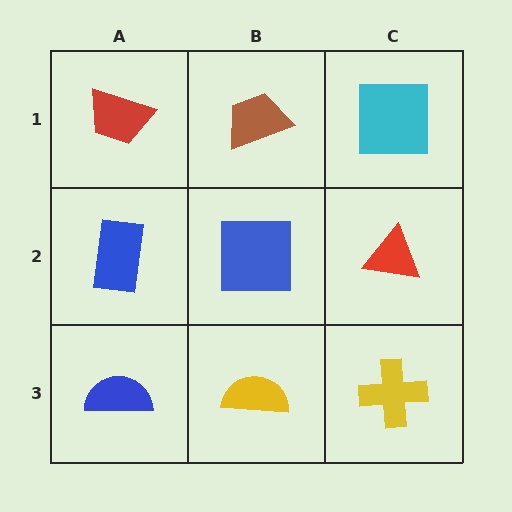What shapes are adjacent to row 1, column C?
A red triangle (row 2, column C), a brown trapezoid (row 1, column B).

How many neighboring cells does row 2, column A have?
3.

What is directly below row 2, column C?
A yellow cross.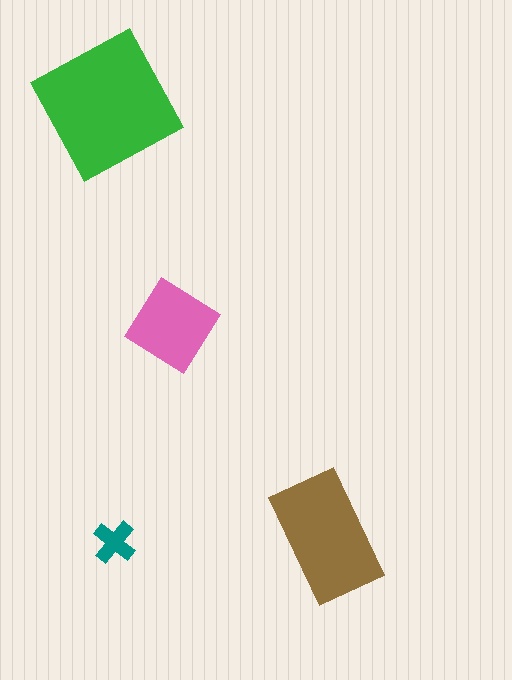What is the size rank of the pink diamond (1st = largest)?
3rd.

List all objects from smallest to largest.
The teal cross, the pink diamond, the brown rectangle, the green square.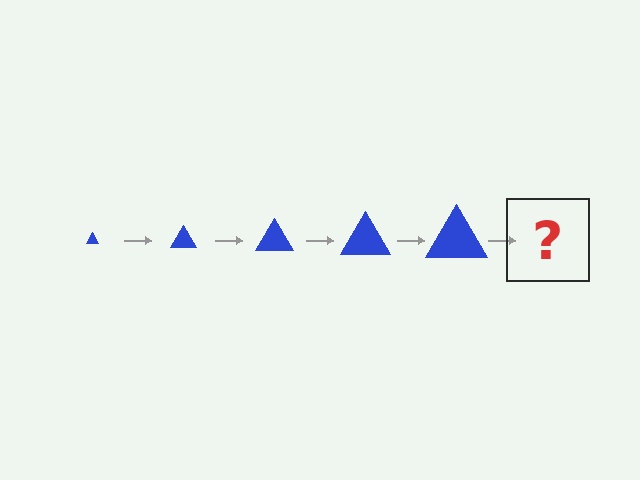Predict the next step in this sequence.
The next step is a blue triangle, larger than the previous one.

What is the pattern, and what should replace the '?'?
The pattern is that the triangle gets progressively larger each step. The '?' should be a blue triangle, larger than the previous one.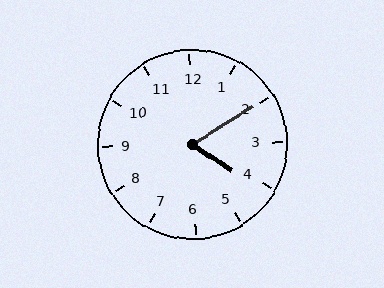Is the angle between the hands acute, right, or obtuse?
It is acute.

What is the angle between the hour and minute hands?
Approximately 65 degrees.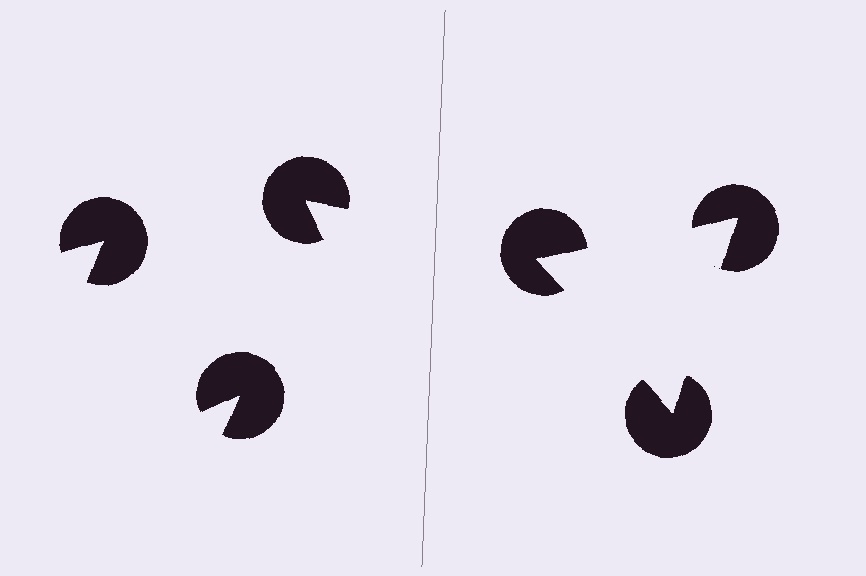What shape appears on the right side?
An illusory triangle.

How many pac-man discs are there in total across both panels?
6 — 3 on each side.